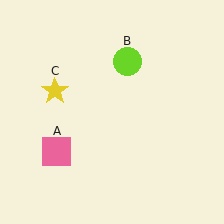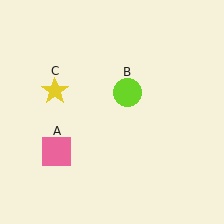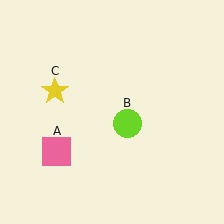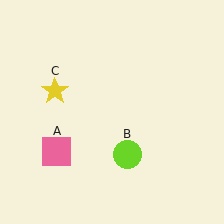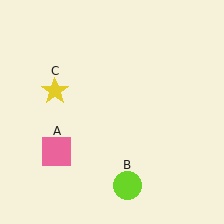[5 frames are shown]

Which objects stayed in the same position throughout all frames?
Pink square (object A) and yellow star (object C) remained stationary.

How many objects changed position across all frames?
1 object changed position: lime circle (object B).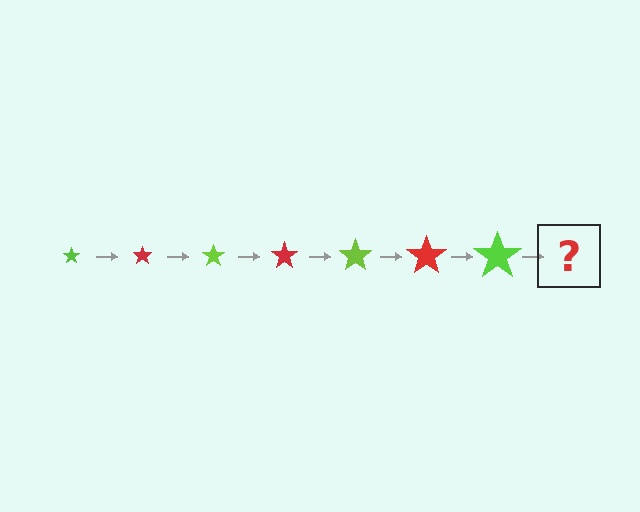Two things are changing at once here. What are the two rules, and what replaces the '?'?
The two rules are that the star grows larger each step and the color cycles through lime and red. The '?' should be a red star, larger than the previous one.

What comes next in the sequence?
The next element should be a red star, larger than the previous one.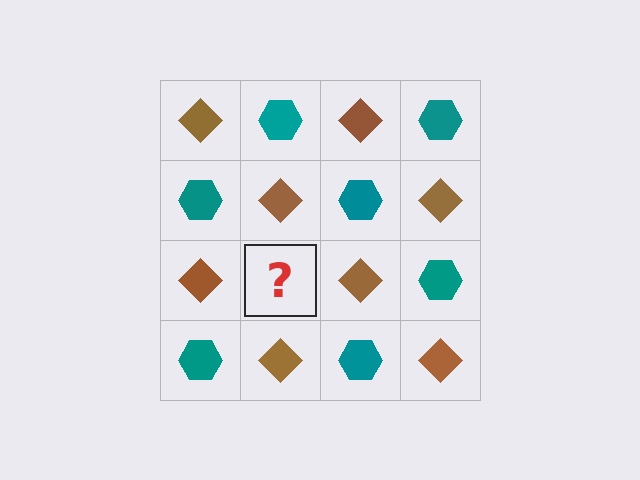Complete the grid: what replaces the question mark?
The question mark should be replaced with a teal hexagon.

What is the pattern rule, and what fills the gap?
The rule is that it alternates brown diamond and teal hexagon in a checkerboard pattern. The gap should be filled with a teal hexagon.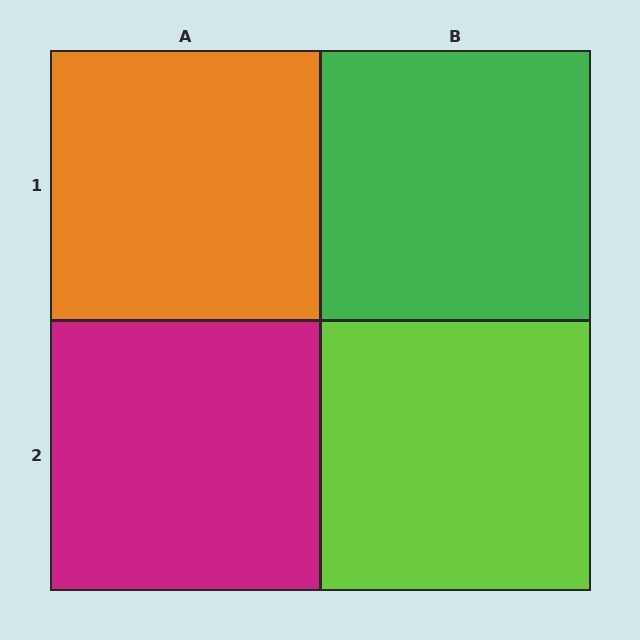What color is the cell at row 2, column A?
Magenta.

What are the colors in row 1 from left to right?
Orange, green.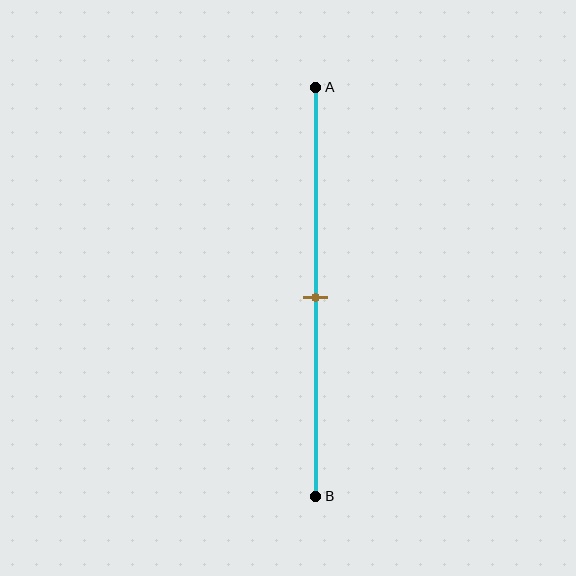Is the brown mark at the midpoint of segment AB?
Yes, the mark is approximately at the midpoint.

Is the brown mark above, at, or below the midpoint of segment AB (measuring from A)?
The brown mark is approximately at the midpoint of segment AB.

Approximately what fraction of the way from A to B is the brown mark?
The brown mark is approximately 50% of the way from A to B.